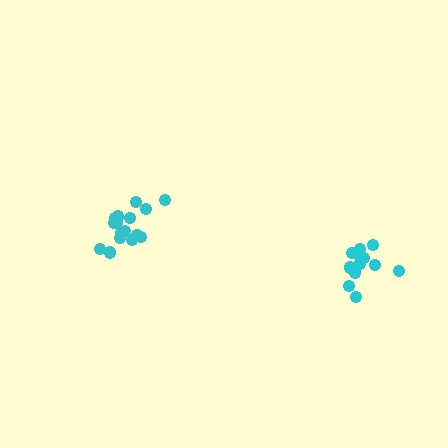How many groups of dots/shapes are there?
There are 2 groups.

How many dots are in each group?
Group 1: 16 dots, Group 2: 13 dots (29 total).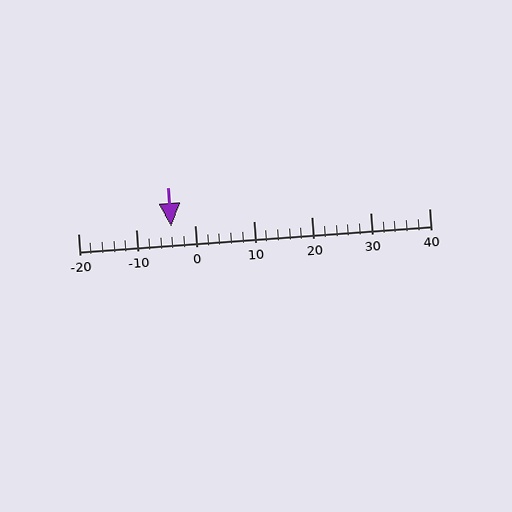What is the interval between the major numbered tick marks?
The major tick marks are spaced 10 units apart.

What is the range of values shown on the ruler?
The ruler shows values from -20 to 40.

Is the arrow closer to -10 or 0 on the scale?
The arrow is closer to 0.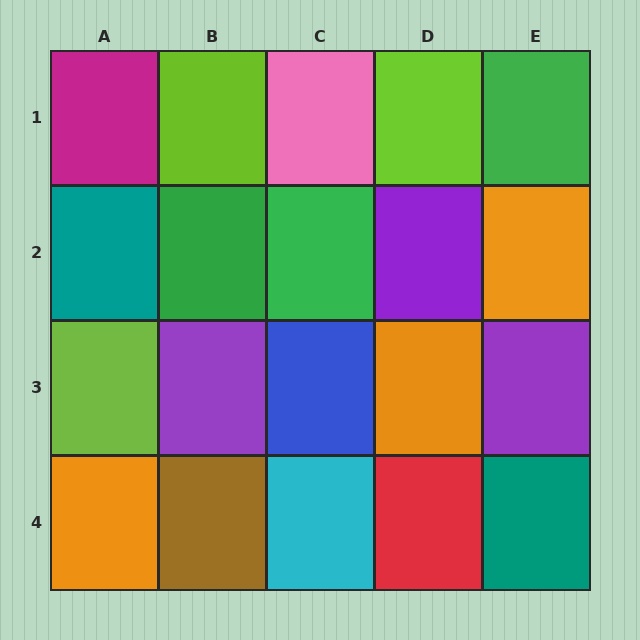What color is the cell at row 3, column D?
Orange.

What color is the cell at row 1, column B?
Lime.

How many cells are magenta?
1 cell is magenta.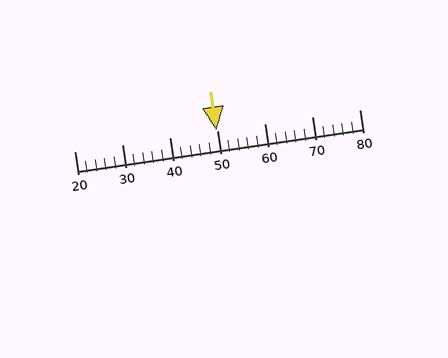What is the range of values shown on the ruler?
The ruler shows values from 20 to 80.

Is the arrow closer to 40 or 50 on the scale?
The arrow is closer to 50.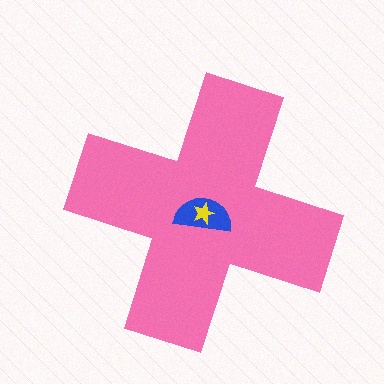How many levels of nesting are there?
3.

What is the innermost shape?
The yellow star.